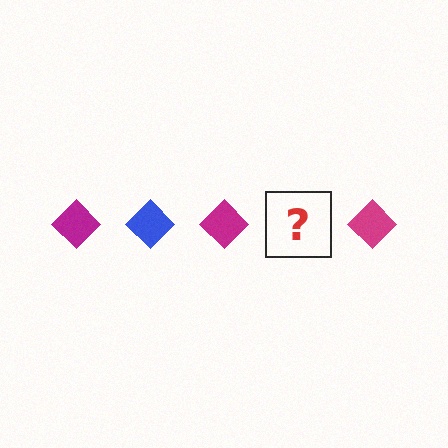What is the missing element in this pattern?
The missing element is a blue diamond.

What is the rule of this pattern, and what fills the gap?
The rule is that the pattern cycles through magenta, blue diamonds. The gap should be filled with a blue diamond.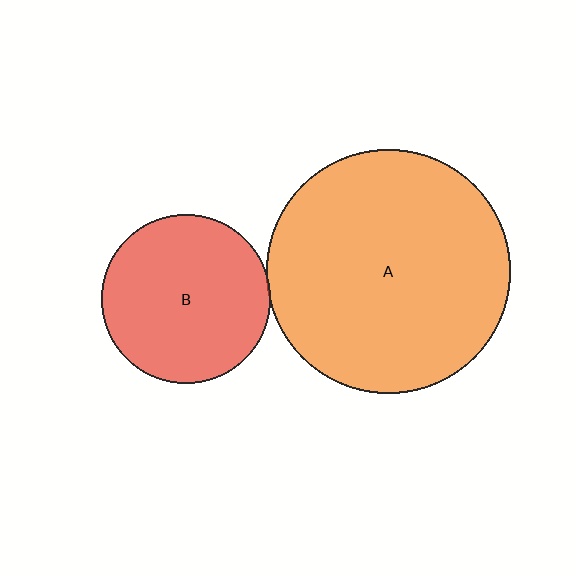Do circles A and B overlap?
Yes.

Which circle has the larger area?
Circle A (orange).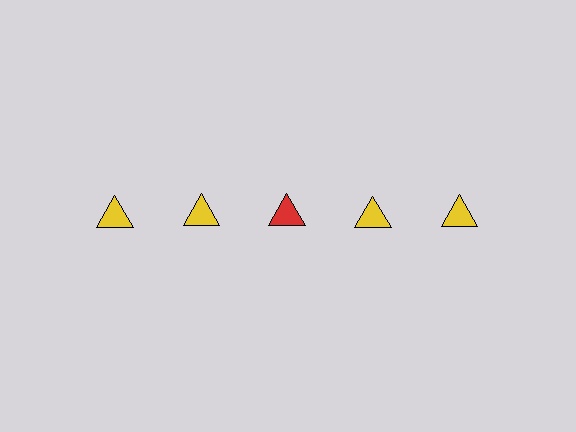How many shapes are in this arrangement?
There are 5 shapes arranged in a grid pattern.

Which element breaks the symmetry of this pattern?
The red triangle in the top row, center column breaks the symmetry. All other shapes are yellow triangles.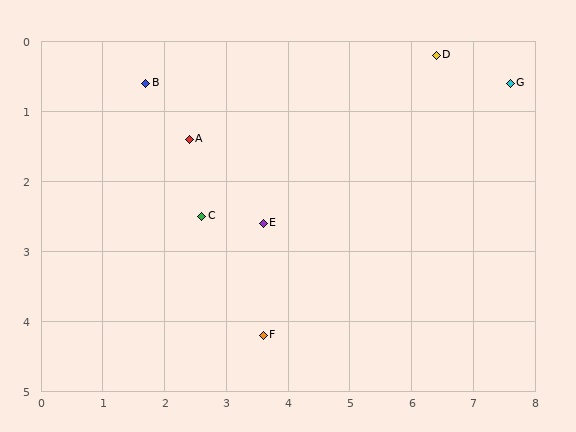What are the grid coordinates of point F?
Point F is at approximately (3.6, 4.2).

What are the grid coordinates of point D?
Point D is at approximately (6.4, 0.2).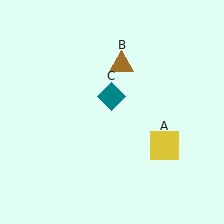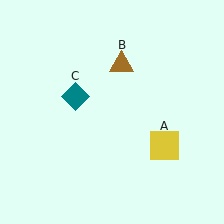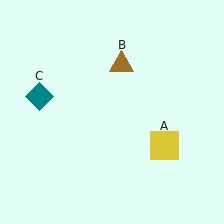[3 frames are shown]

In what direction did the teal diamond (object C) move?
The teal diamond (object C) moved left.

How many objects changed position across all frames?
1 object changed position: teal diamond (object C).